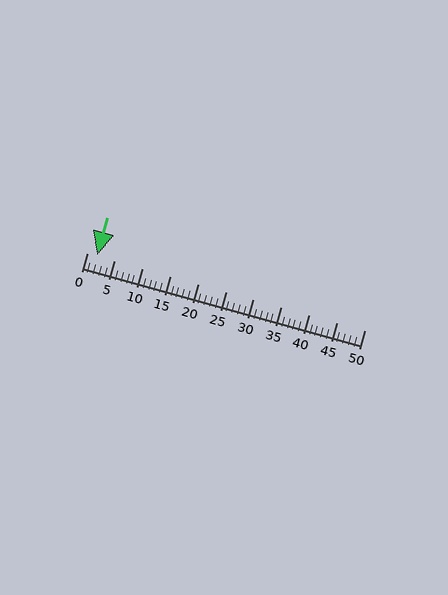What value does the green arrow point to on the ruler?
The green arrow points to approximately 2.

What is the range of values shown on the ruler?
The ruler shows values from 0 to 50.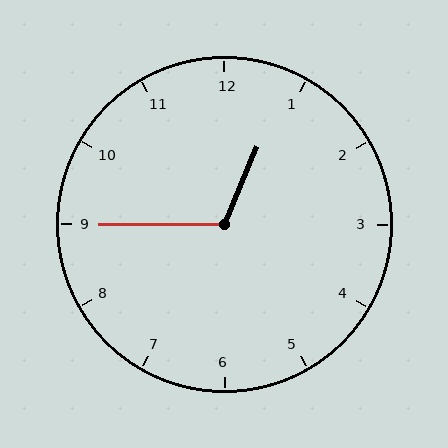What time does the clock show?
12:45.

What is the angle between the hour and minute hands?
Approximately 112 degrees.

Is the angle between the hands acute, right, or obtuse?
It is obtuse.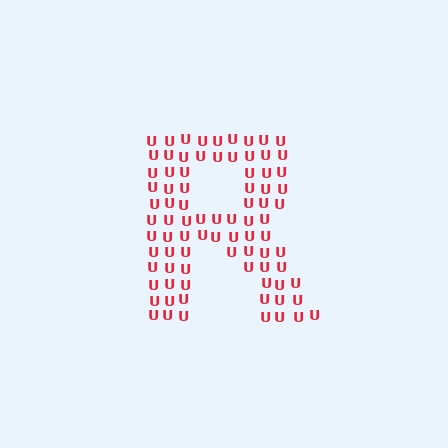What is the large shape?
The large shape is the letter R.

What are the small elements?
The small elements are letter U's.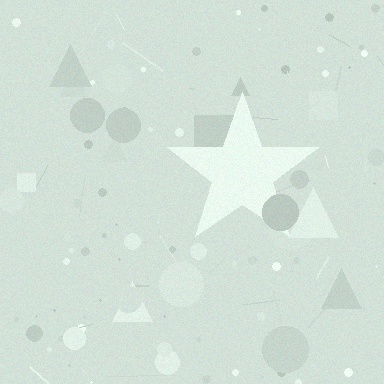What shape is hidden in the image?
A star is hidden in the image.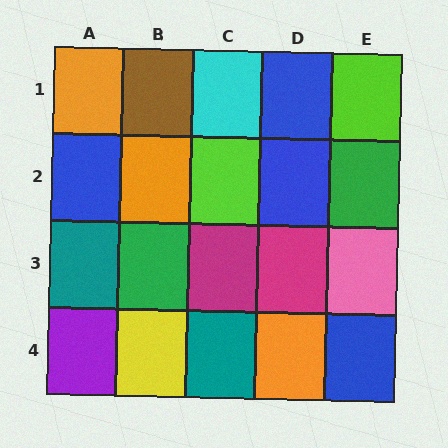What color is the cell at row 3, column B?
Green.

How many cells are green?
2 cells are green.